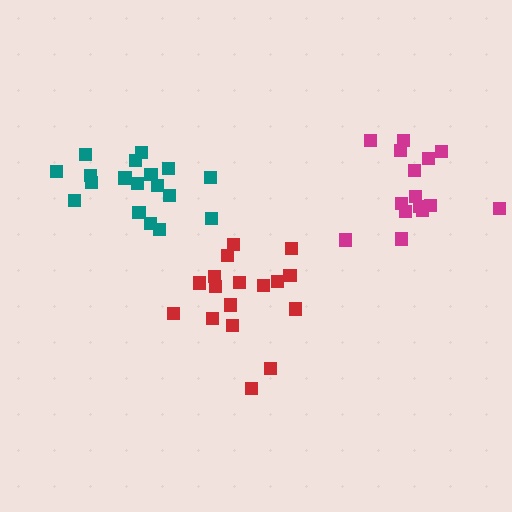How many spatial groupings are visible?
There are 3 spatial groupings.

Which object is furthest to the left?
The teal cluster is leftmost.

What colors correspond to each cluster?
The clusters are colored: red, magenta, teal.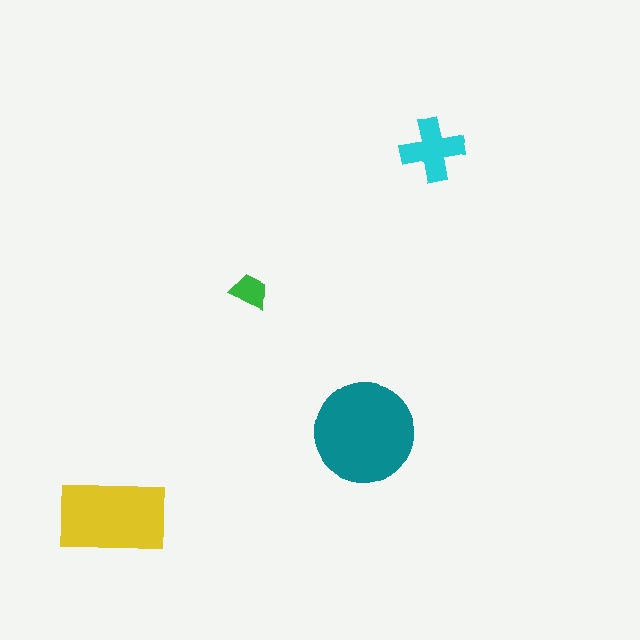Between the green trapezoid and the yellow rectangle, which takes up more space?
The yellow rectangle.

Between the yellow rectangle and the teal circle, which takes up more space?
The teal circle.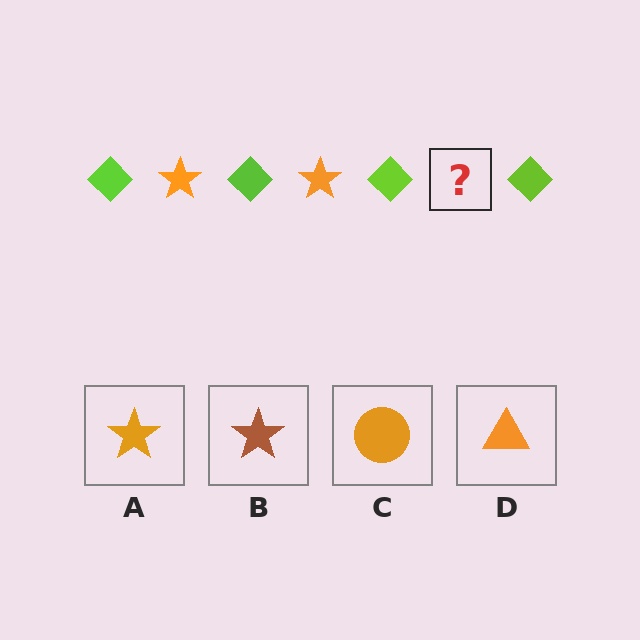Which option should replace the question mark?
Option A.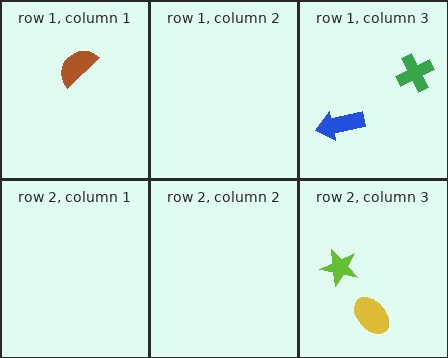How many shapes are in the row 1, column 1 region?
1.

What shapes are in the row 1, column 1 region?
The brown semicircle.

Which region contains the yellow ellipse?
The row 2, column 3 region.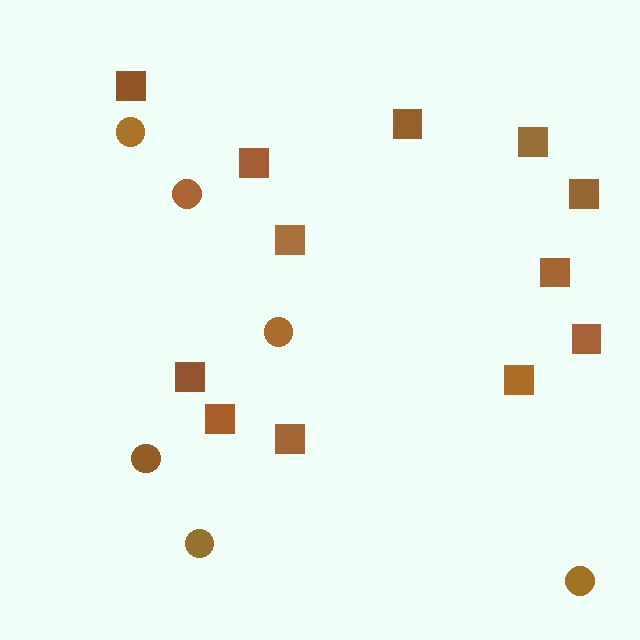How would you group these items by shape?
There are 2 groups: one group of circles (6) and one group of squares (12).